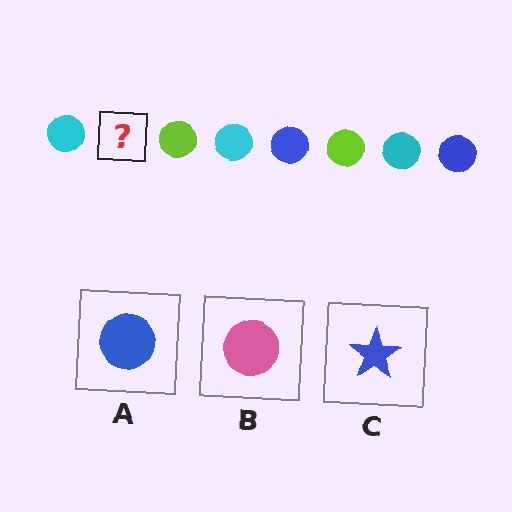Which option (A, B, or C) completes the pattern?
A.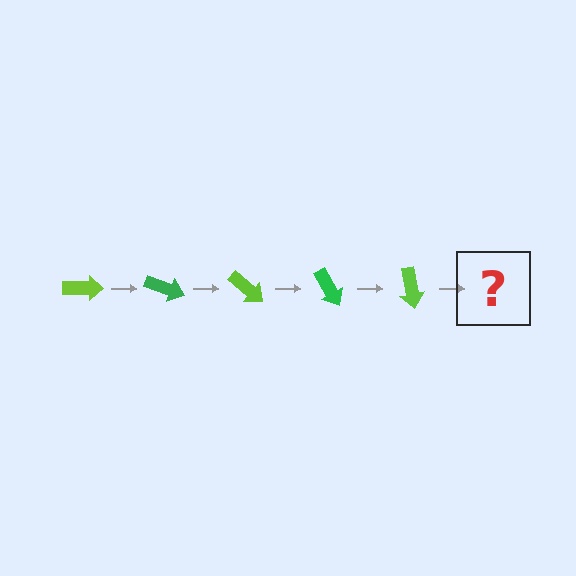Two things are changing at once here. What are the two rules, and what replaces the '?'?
The two rules are that it rotates 20 degrees each step and the color cycles through lime and green. The '?' should be a green arrow, rotated 100 degrees from the start.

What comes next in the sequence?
The next element should be a green arrow, rotated 100 degrees from the start.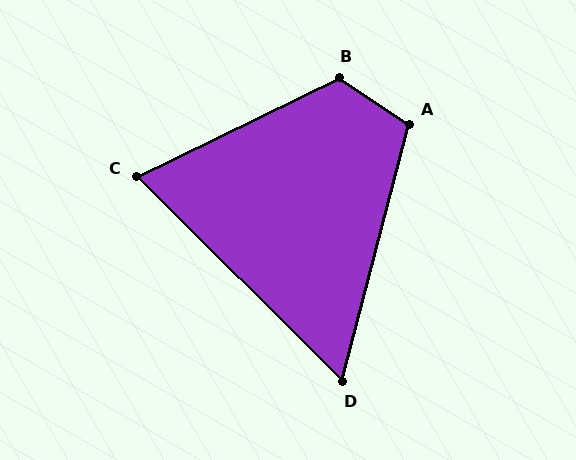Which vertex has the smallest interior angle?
D, at approximately 60 degrees.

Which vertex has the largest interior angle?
B, at approximately 120 degrees.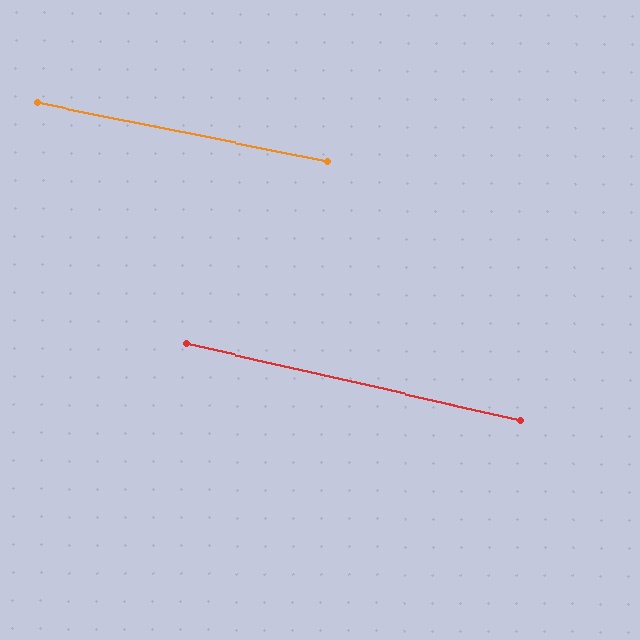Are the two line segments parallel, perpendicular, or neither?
Parallel — their directions differ by only 1.5°.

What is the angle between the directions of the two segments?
Approximately 2 degrees.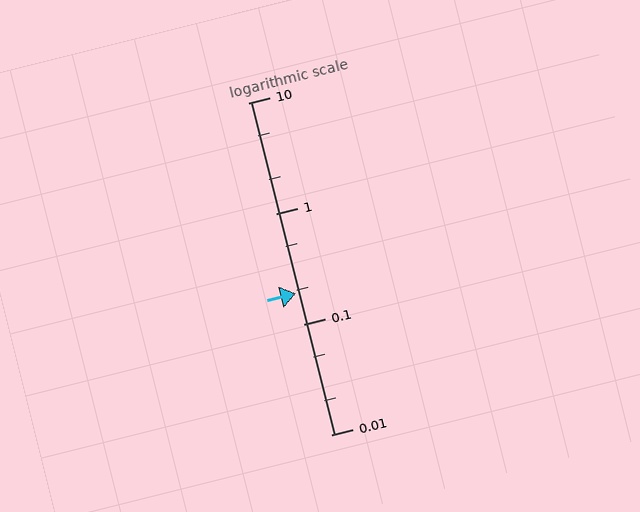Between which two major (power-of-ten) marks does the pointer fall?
The pointer is between 0.1 and 1.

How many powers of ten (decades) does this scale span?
The scale spans 3 decades, from 0.01 to 10.